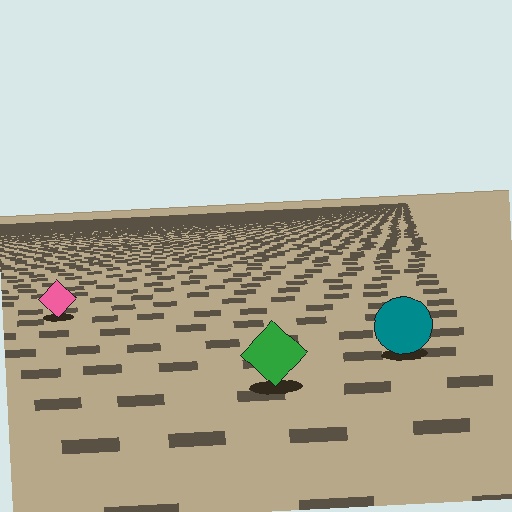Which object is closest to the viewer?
The green diamond is closest. The texture marks near it are larger and more spread out.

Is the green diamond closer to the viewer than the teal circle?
Yes. The green diamond is closer — you can tell from the texture gradient: the ground texture is coarser near it.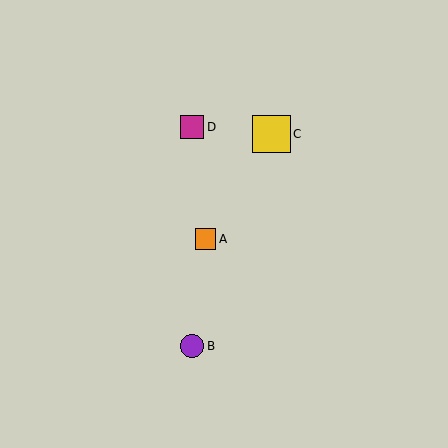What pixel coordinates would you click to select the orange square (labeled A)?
Click at (205, 239) to select the orange square A.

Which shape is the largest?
The yellow square (labeled C) is the largest.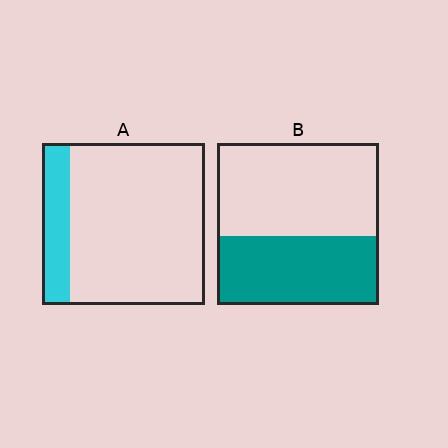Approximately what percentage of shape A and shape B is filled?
A is approximately 15% and B is approximately 45%.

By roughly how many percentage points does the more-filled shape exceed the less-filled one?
By roughly 25 percentage points (B over A).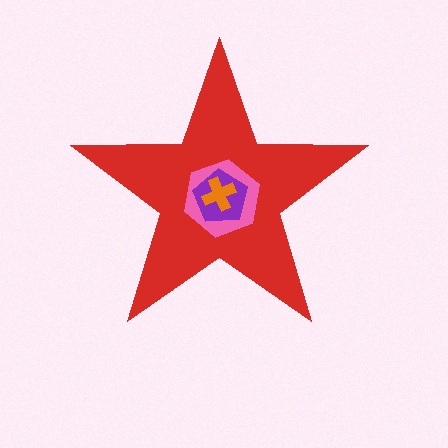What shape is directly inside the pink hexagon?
The purple pentagon.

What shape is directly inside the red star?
The pink hexagon.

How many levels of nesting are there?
4.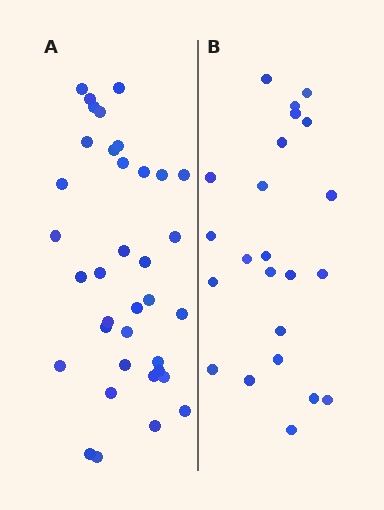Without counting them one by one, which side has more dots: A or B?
Region A (the left region) has more dots.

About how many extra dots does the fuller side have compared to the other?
Region A has approximately 15 more dots than region B.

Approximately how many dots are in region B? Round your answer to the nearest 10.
About 20 dots. (The exact count is 23, which rounds to 20.)